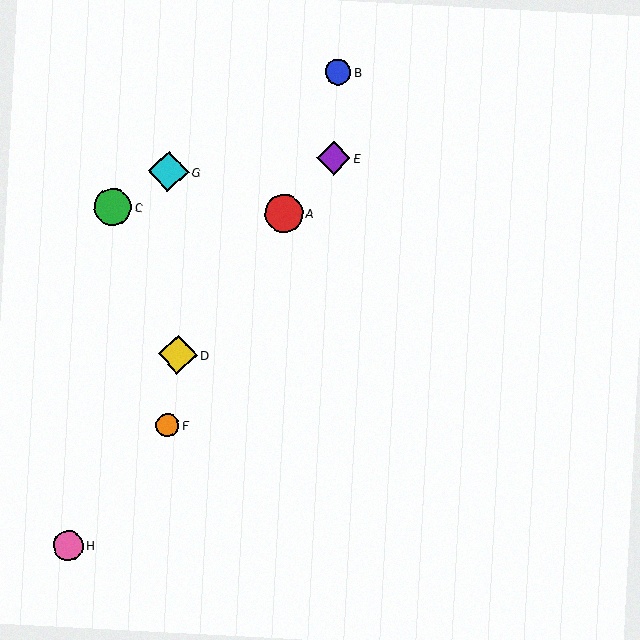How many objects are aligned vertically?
2 objects (B, E) are aligned vertically.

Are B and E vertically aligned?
Yes, both are at x≈338.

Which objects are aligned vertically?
Objects B, E are aligned vertically.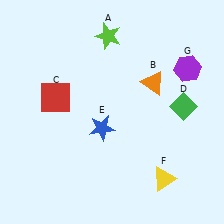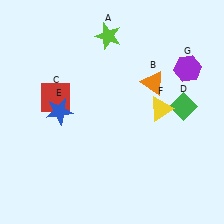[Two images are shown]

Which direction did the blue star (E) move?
The blue star (E) moved left.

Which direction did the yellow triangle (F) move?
The yellow triangle (F) moved up.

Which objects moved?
The objects that moved are: the blue star (E), the yellow triangle (F).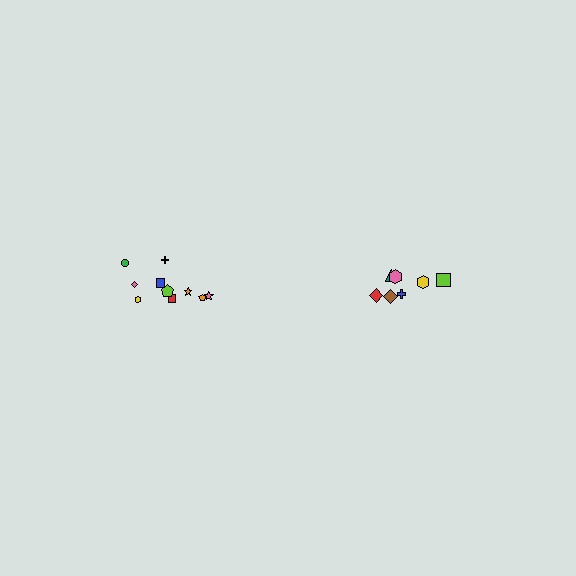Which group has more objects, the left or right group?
The left group.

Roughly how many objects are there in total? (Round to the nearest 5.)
Roughly 15 objects in total.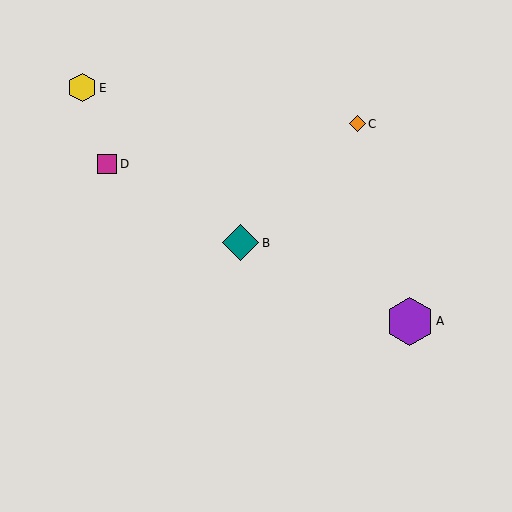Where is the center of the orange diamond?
The center of the orange diamond is at (357, 124).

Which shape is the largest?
The purple hexagon (labeled A) is the largest.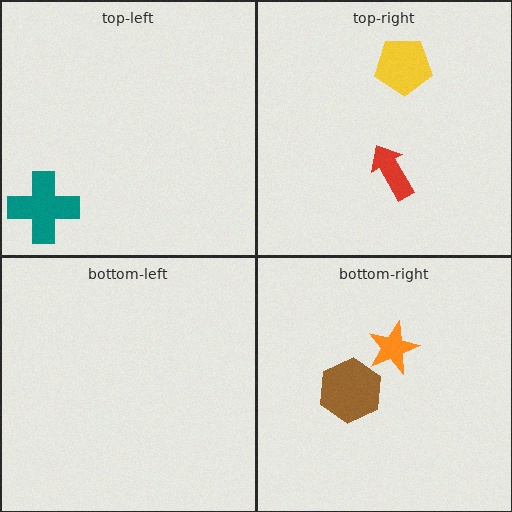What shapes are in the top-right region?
The red arrow, the yellow pentagon.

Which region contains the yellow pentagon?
The top-right region.